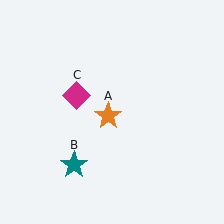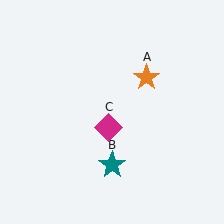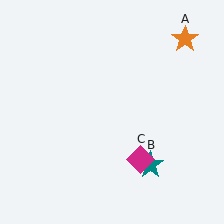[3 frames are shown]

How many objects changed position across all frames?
3 objects changed position: orange star (object A), teal star (object B), magenta diamond (object C).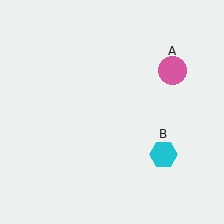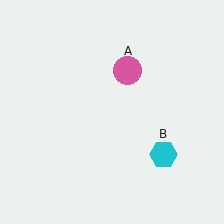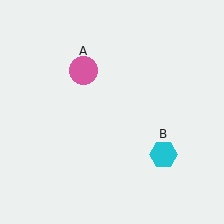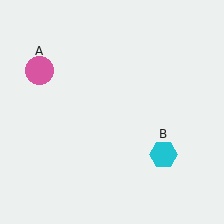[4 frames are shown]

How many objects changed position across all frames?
1 object changed position: pink circle (object A).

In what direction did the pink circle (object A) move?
The pink circle (object A) moved left.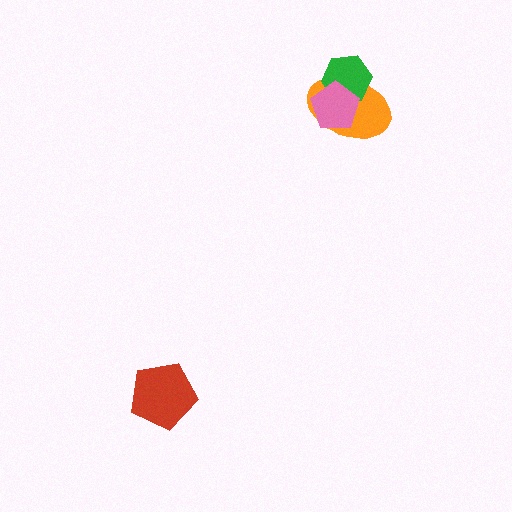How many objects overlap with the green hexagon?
2 objects overlap with the green hexagon.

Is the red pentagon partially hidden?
No, no other shape covers it.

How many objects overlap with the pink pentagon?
2 objects overlap with the pink pentagon.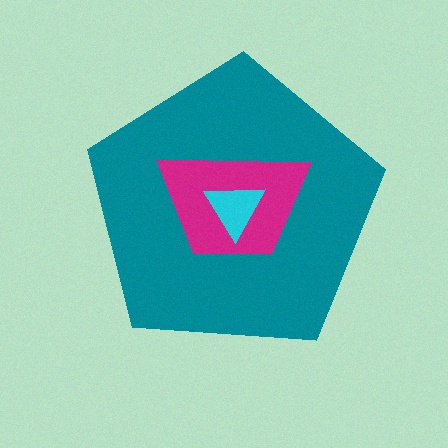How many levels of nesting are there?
3.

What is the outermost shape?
The teal pentagon.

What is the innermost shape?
The cyan triangle.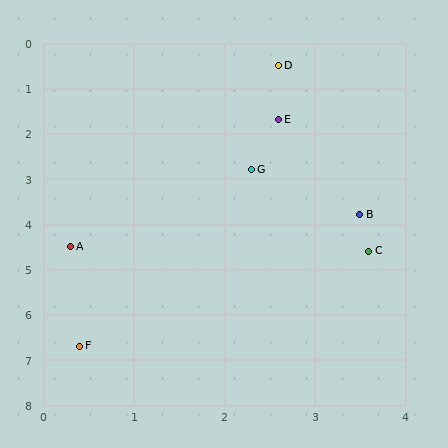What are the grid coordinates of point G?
Point G is at approximately (2.3, 2.8).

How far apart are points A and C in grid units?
Points A and C are about 3.3 grid units apart.